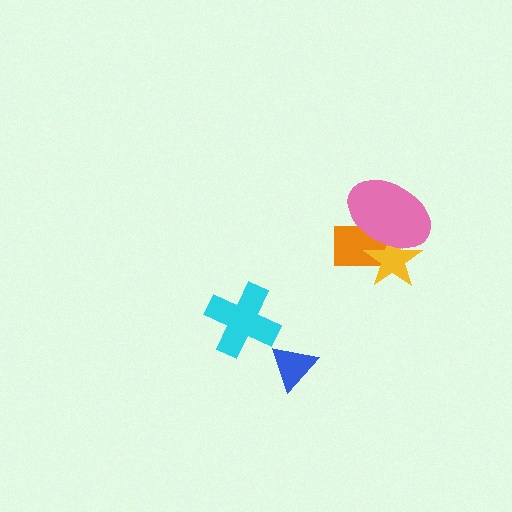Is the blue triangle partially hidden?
No, no other shape covers it.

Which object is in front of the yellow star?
The pink ellipse is in front of the yellow star.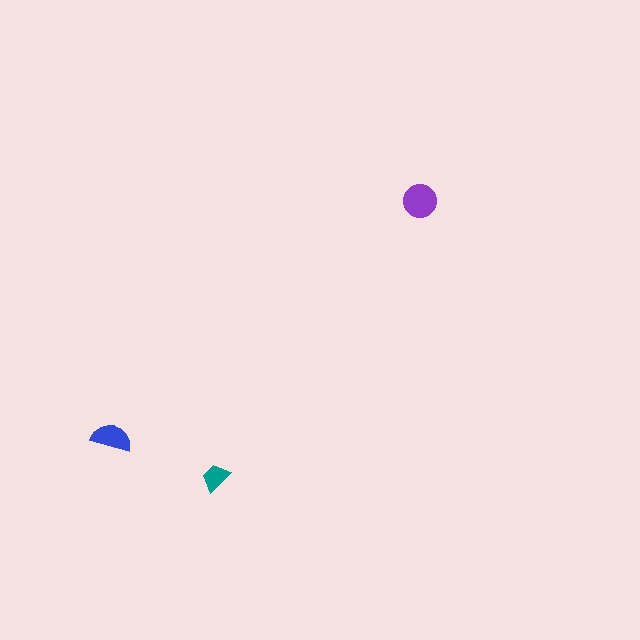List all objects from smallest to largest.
The teal trapezoid, the blue semicircle, the purple circle.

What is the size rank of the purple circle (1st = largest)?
1st.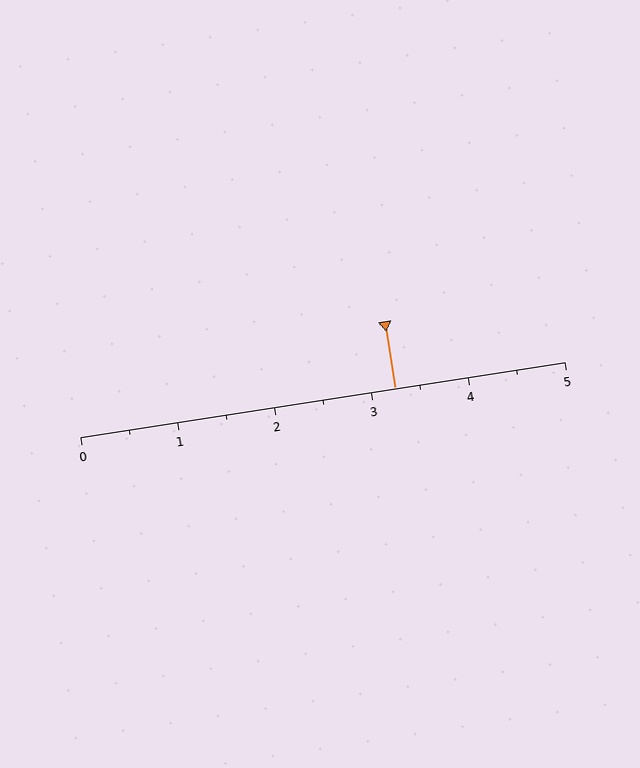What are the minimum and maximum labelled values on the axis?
The axis runs from 0 to 5.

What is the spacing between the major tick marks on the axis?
The major ticks are spaced 1 apart.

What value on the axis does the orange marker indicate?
The marker indicates approximately 3.2.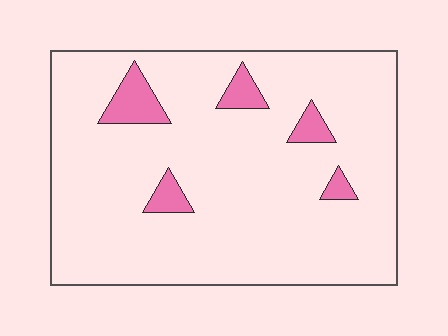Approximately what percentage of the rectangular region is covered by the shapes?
Approximately 10%.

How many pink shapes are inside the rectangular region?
5.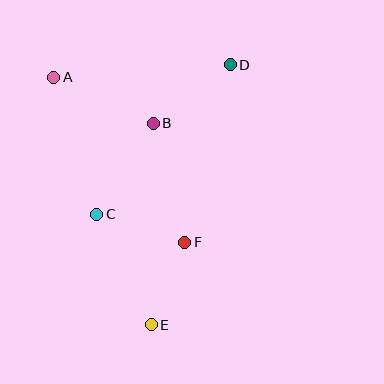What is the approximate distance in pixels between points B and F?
The distance between B and F is approximately 123 pixels.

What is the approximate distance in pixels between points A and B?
The distance between A and B is approximately 110 pixels.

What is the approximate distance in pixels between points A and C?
The distance between A and C is approximately 143 pixels.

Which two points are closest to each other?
Points E and F are closest to each other.